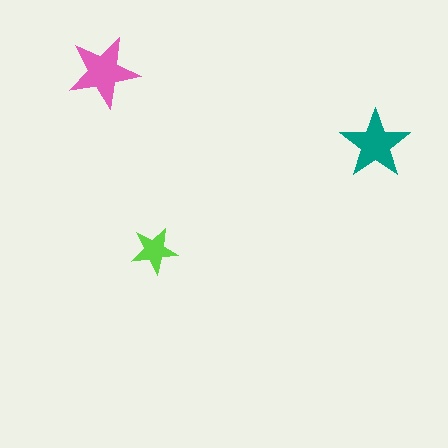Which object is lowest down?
The lime star is bottommost.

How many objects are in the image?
There are 3 objects in the image.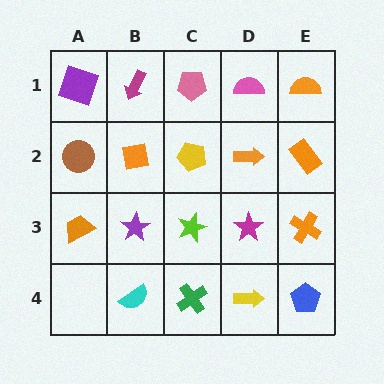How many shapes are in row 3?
5 shapes.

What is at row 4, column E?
A blue pentagon.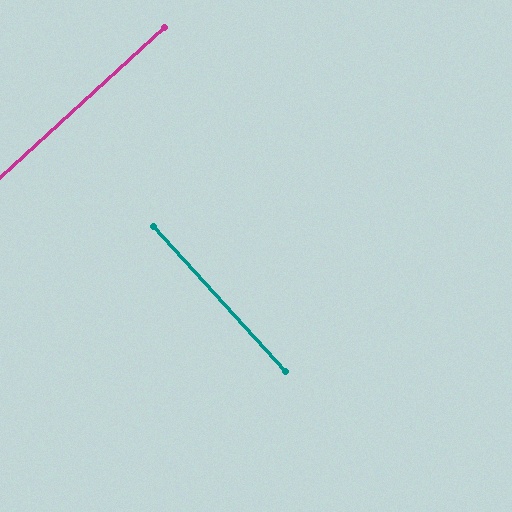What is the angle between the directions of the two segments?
Approximately 90 degrees.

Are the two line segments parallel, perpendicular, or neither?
Perpendicular — they meet at approximately 90°.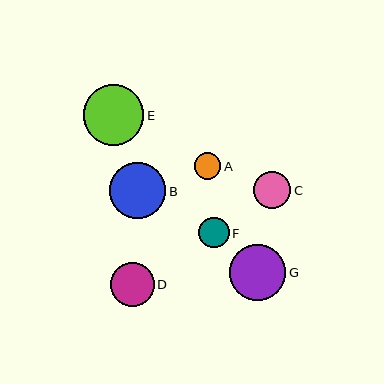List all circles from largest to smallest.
From largest to smallest: E, B, G, D, C, F, A.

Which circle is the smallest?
Circle A is the smallest with a size of approximately 27 pixels.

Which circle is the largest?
Circle E is the largest with a size of approximately 61 pixels.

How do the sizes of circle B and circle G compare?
Circle B and circle G are approximately the same size.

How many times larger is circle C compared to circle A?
Circle C is approximately 1.4 times the size of circle A.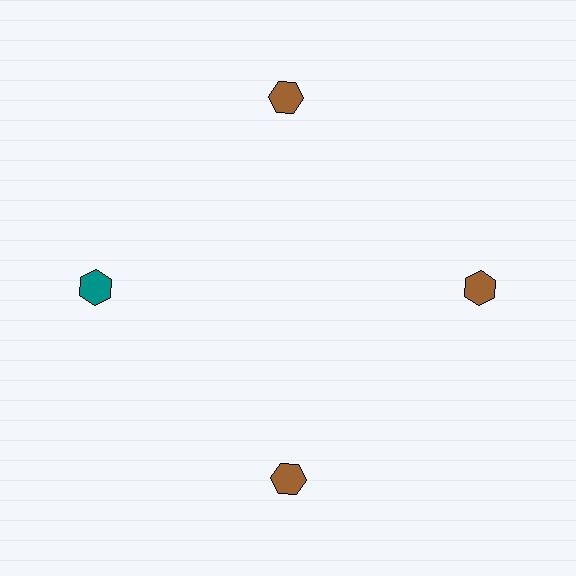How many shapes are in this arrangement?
There are 4 shapes arranged in a ring pattern.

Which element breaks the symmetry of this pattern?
The teal hexagon at roughly the 9 o'clock position breaks the symmetry. All other shapes are brown hexagons.